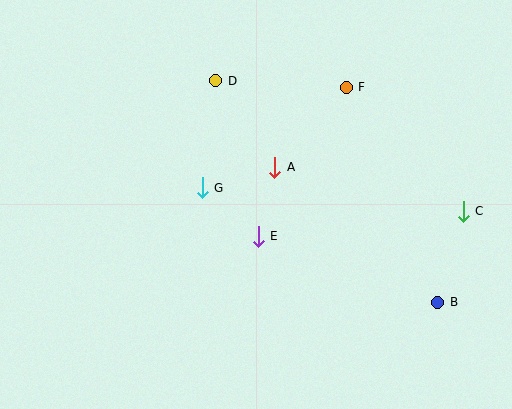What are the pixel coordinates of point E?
Point E is at (258, 236).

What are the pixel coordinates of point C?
Point C is at (463, 211).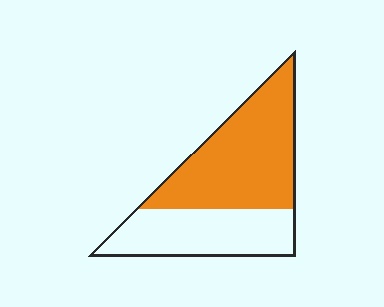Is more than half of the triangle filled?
Yes.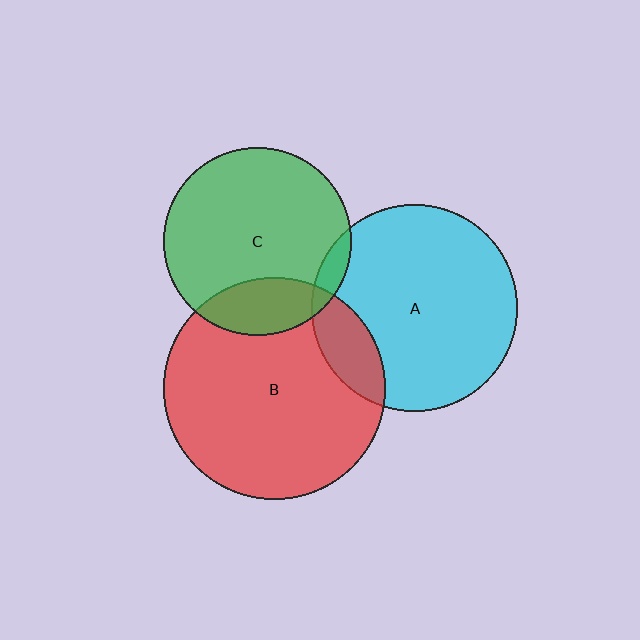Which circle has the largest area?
Circle B (red).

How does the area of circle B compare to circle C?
Approximately 1.4 times.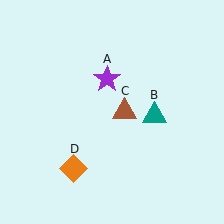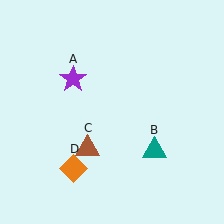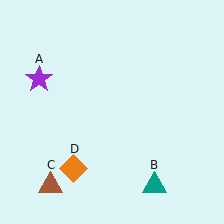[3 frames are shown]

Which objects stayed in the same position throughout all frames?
Orange diamond (object D) remained stationary.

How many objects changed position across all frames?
3 objects changed position: purple star (object A), teal triangle (object B), brown triangle (object C).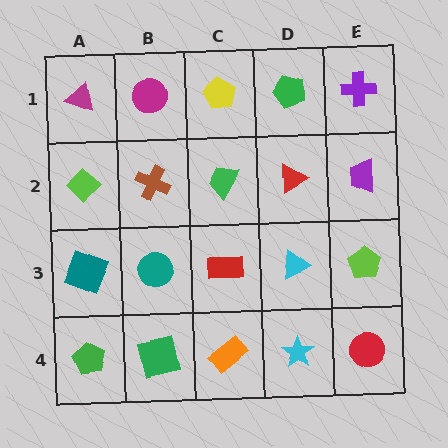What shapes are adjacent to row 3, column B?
A brown cross (row 2, column B), a green square (row 4, column B), a teal square (row 3, column A), a red rectangle (row 3, column C).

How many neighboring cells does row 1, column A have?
2.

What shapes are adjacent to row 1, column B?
A brown cross (row 2, column B), a magenta triangle (row 1, column A), a yellow pentagon (row 1, column C).